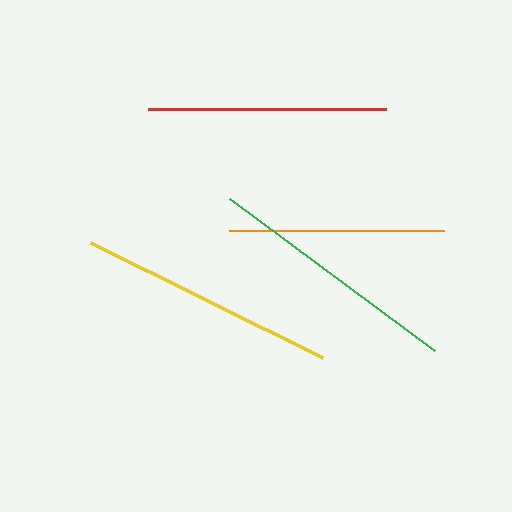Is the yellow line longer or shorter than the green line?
The yellow line is longer than the green line.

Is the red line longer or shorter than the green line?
The green line is longer than the red line.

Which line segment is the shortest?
The orange line is the shortest at approximately 215 pixels.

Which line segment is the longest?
The yellow line is the longest at approximately 259 pixels.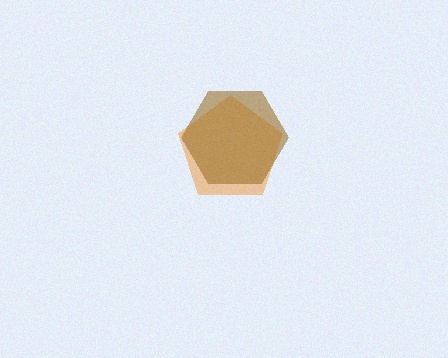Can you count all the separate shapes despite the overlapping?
Yes, there are 2 separate shapes.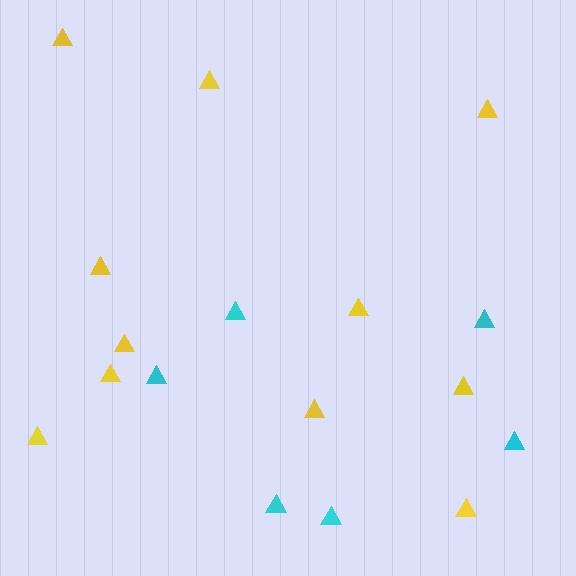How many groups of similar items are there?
There are 2 groups: one group of cyan triangles (6) and one group of yellow triangles (11).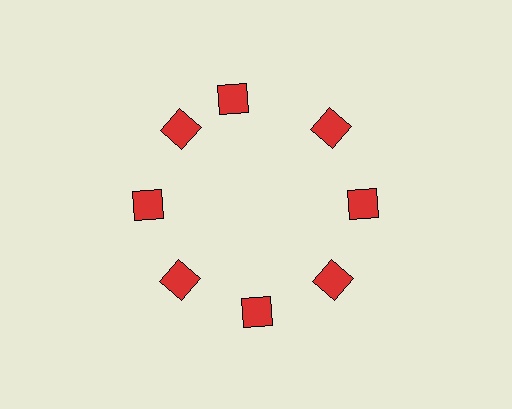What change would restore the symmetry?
The symmetry would be restored by rotating it back into even spacing with its neighbors so that all 8 squares sit at equal angles and equal distance from the center.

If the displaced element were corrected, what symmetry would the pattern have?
It would have 8-fold rotational symmetry — the pattern would map onto itself every 45 degrees.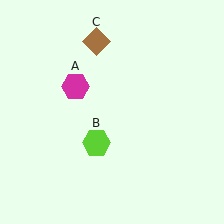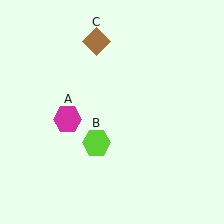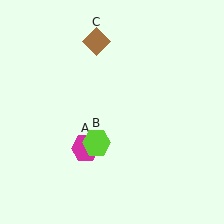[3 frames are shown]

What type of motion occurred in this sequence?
The magenta hexagon (object A) rotated counterclockwise around the center of the scene.